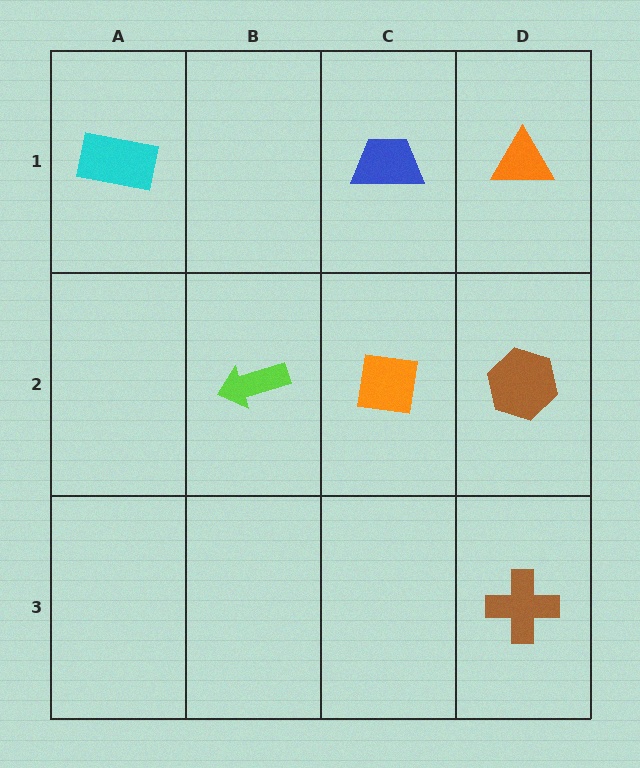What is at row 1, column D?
An orange triangle.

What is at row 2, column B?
A lime arrow.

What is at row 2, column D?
A brown hexagon.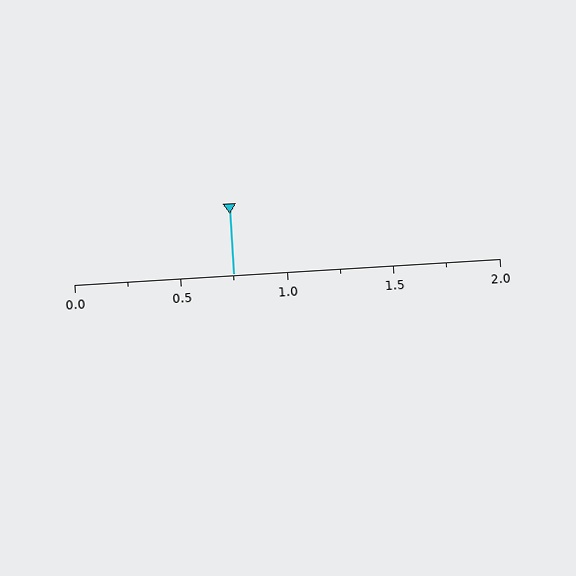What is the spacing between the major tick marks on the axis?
The major ticks are spaced 0.5 apart.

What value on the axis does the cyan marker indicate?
The marker indicates approximately 0.75.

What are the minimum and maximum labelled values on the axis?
The axis runs from 0.0 to 2.0.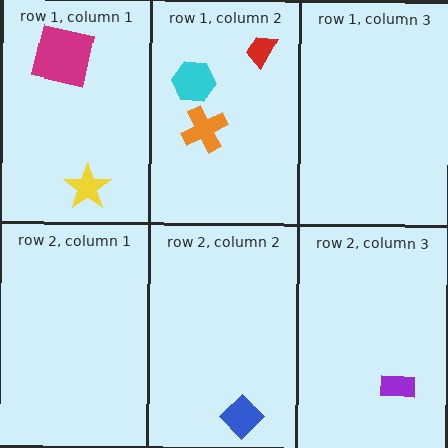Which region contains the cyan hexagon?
The row 1, column 2 region.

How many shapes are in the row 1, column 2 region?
3.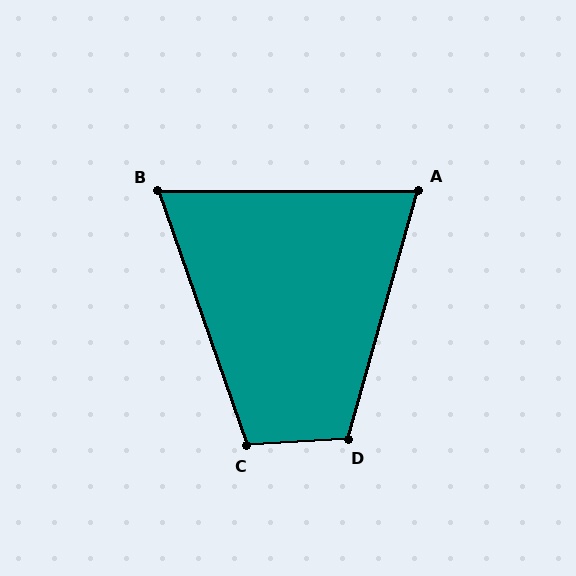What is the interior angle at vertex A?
Approximately 74 degrees (acute).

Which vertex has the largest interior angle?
D, at approximately 109 degrees.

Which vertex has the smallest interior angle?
B, at approximately 71 degrees.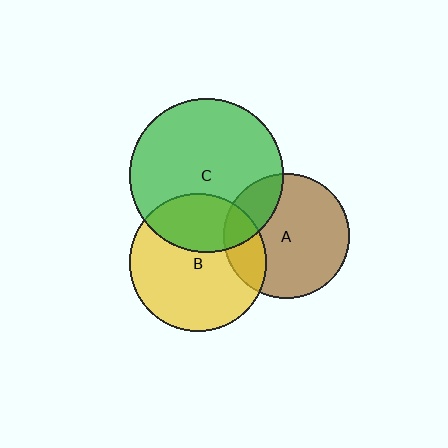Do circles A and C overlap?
Yes.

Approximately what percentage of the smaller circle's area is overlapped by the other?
Approximately 20%.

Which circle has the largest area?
Circle C (green).